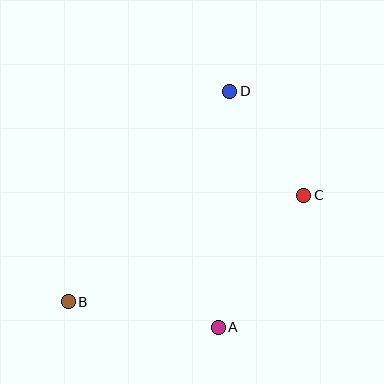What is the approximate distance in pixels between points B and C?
The distance between B and C is approximately 259 pixels.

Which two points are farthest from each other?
Points B and D are farthest from each other.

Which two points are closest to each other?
Points C and D are closest to each other.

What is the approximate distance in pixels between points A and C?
The distance between A and C is approximately 158 pixels.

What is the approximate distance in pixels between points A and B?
The distance between A and B is approximately 152 pixels.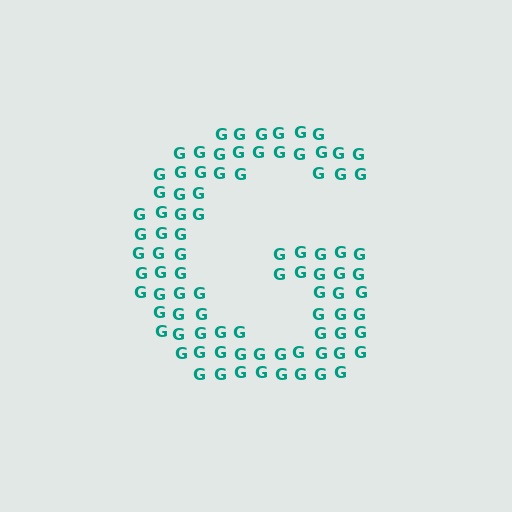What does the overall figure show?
The overall figure shows the letter G.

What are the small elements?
The small elements are letter G's.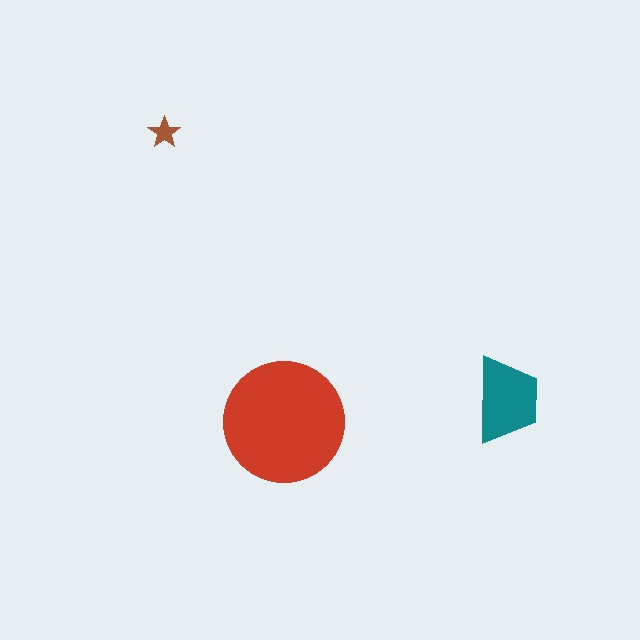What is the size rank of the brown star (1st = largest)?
3rd.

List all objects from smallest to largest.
The brown star, the teal trapezoid, the red circle.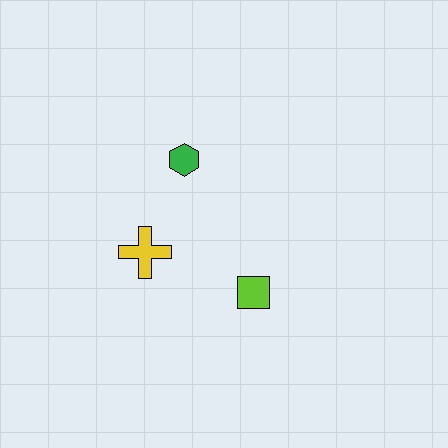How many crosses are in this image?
There is 1 cross.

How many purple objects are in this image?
There are no purple objects.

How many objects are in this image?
There are 3 objects.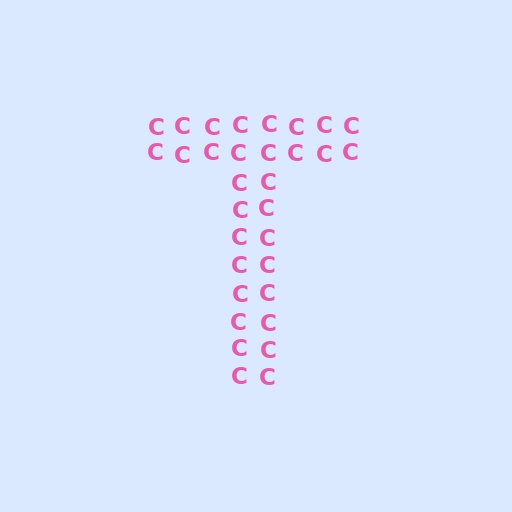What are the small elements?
The small elements are letter C's.